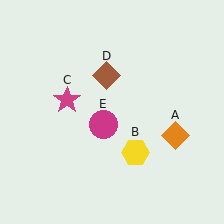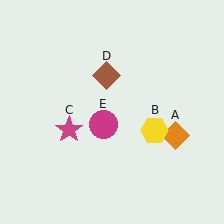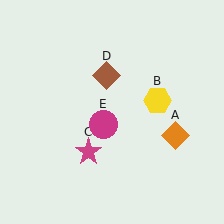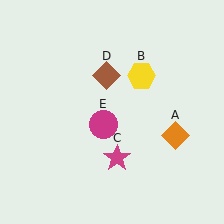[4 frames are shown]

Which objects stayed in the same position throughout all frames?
Orange diamond (object A) and brown diamond (object D) and magenta circle (object E) remained stationary.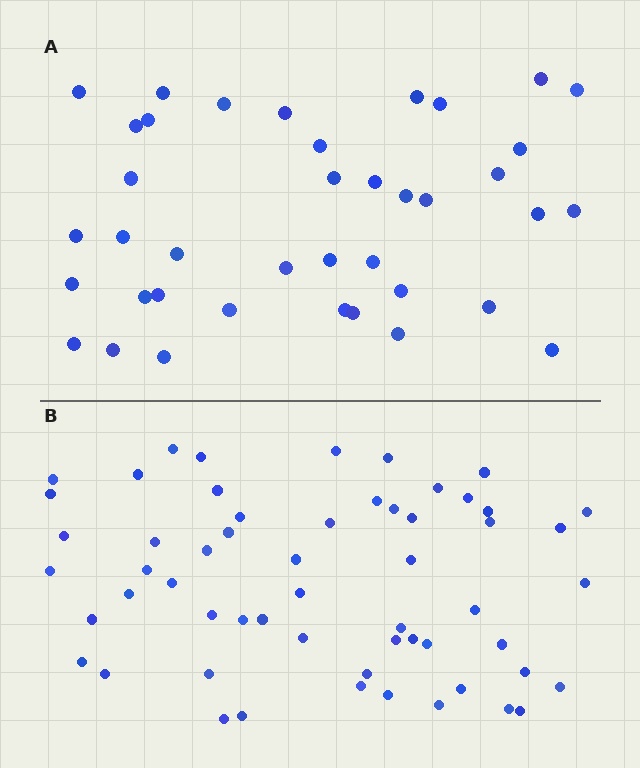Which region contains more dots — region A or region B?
Region B (the bottom region) has more dots.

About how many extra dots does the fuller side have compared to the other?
Region B has approximately 20 more dots than region A.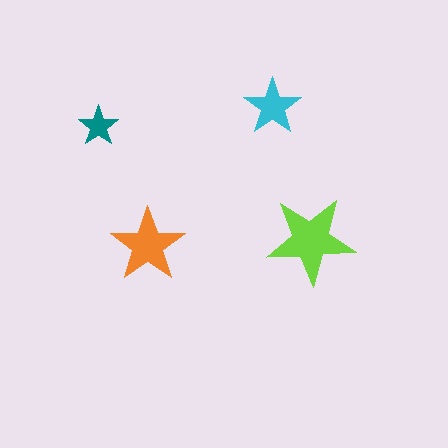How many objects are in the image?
There are 4 objects in the image.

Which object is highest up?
The cyan star is topmost.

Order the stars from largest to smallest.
the lime one, the orange one, the cyan one, the teal one.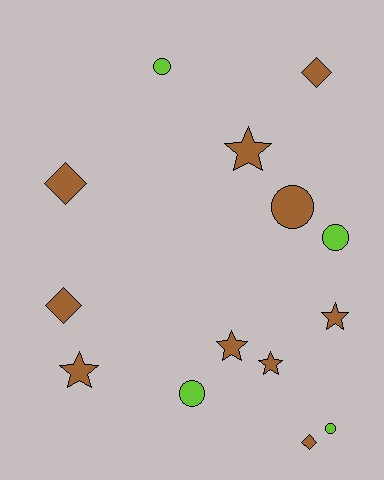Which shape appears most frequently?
Circle, with 5 objects.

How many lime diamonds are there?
There are no lime diamonds.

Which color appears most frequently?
Brown, with 10 objects.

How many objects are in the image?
There are 14 objects.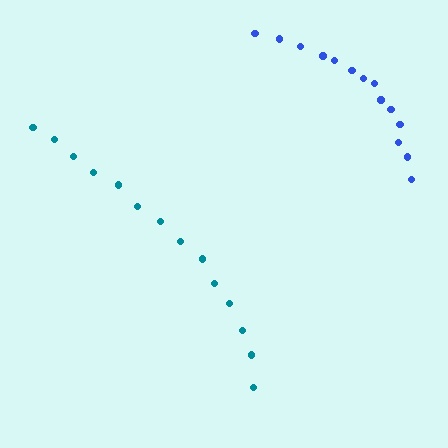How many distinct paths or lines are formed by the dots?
There are 2 distinct paths.